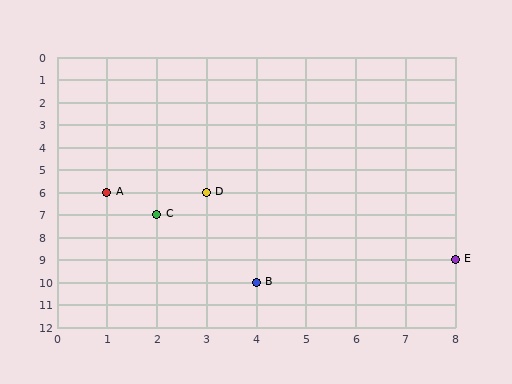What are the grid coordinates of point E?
Point E is at grid coordinates (8, 9).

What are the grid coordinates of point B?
Point B is at grid coordinates (4, 10).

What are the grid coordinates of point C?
Point C is at grid coordinates (2, 7).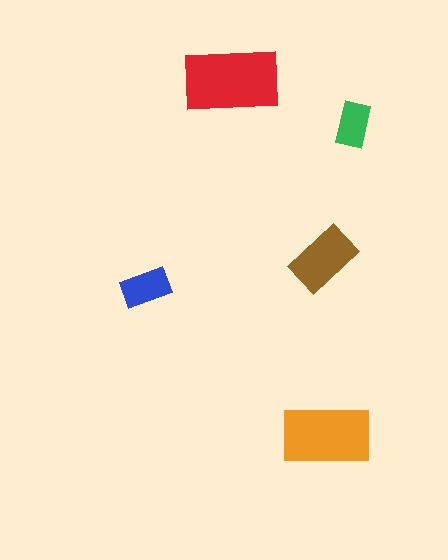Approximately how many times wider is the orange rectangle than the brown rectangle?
About 1.5 times wider.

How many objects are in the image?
There are 5 objects in the image.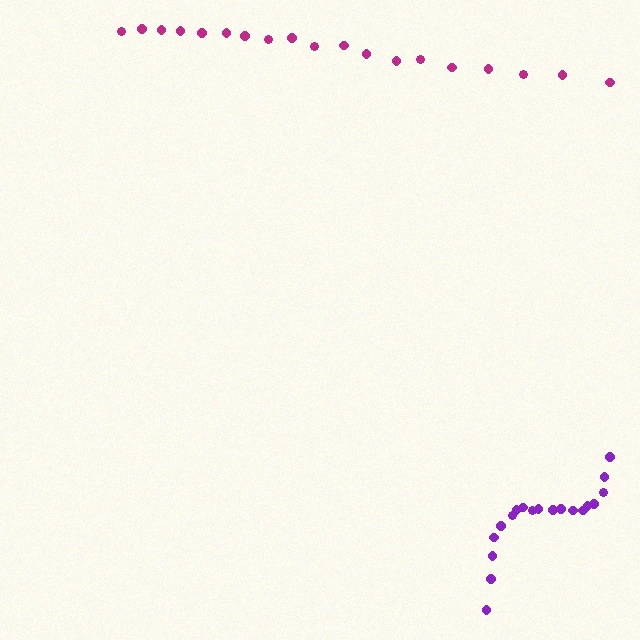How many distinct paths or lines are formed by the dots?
There are 2 distinct paths.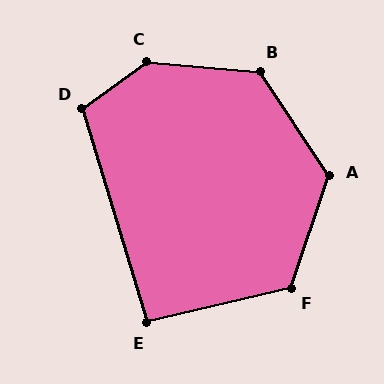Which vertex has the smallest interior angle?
E, at approximately 94 degrees.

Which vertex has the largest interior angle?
C, at approximately 139 degrees.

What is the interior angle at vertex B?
Approximately 129 degrees (obtuse).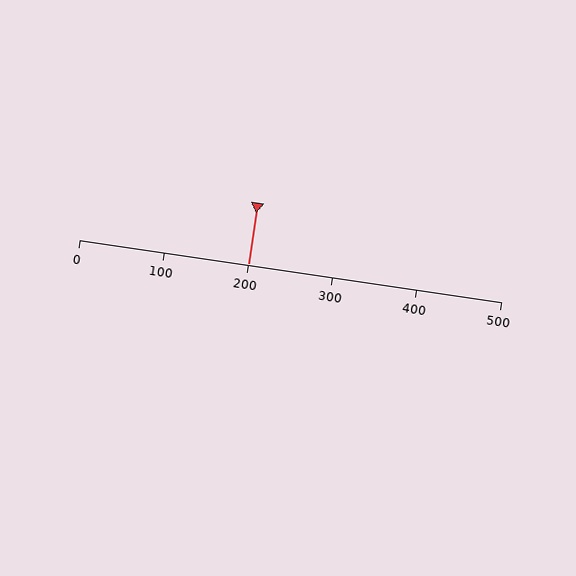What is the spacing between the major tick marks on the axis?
The major ticks are spaced 100 apart.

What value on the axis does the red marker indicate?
The marker indicates approximately 200.